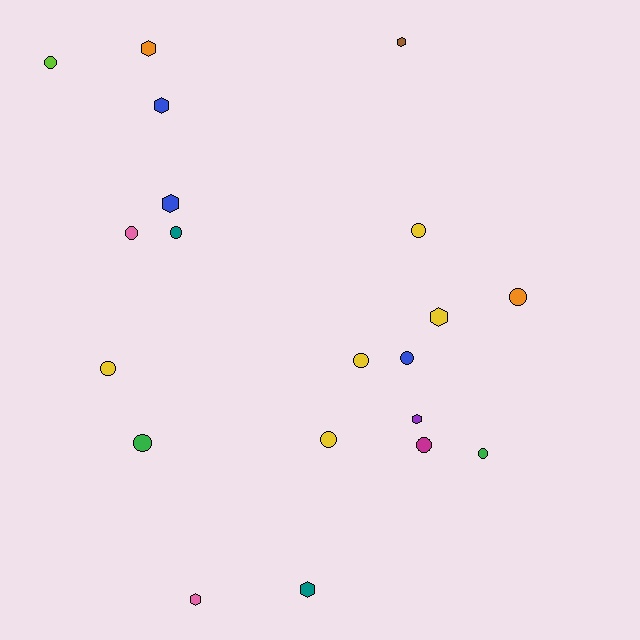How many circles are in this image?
There are 12 circles.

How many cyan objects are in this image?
There are no cyan objects.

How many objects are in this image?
There are 20 objects.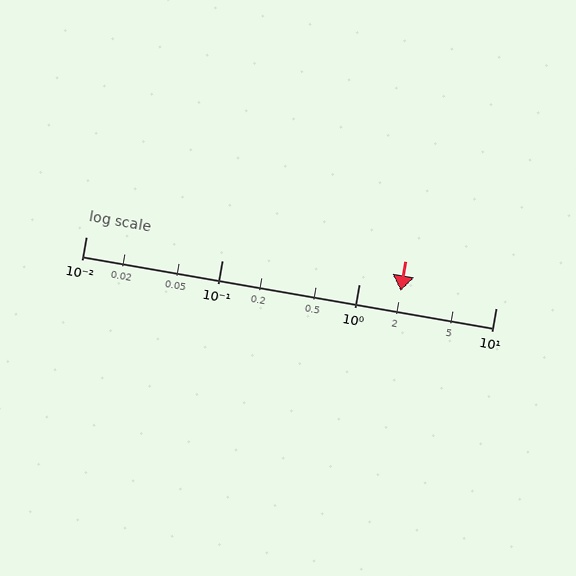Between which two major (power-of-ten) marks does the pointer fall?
The pointer is between 1 and 10.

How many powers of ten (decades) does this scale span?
The scale spans 3 decades, from 0.01 to 10.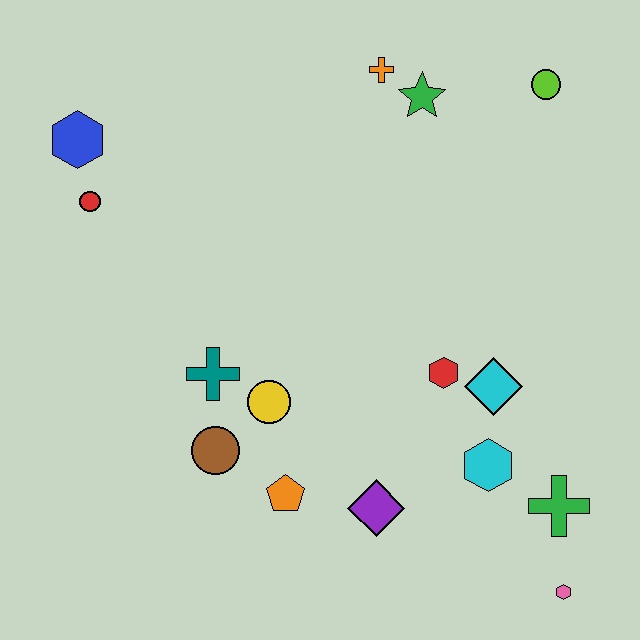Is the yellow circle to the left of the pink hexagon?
Yes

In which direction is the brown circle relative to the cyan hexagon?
The brown circle is to the left of the cyan hexagon.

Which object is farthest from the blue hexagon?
The pink hexagon is farthest from the blue hexagon.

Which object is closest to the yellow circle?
The teal cross is closest to the yellow circle.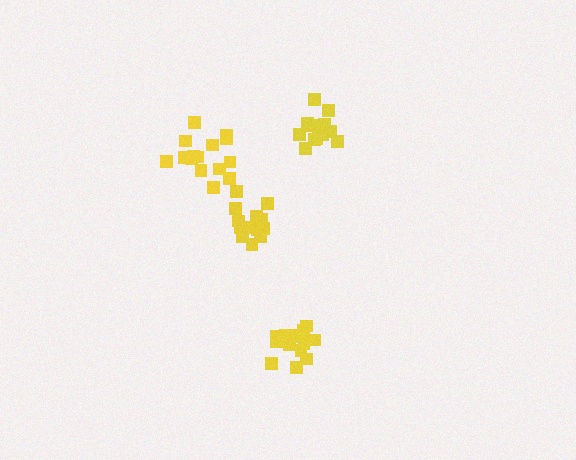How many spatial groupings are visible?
There are 4 spatial groupings.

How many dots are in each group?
Group 1: 15 dots, Group 2: 13 dots, Group 3: 14 dots, Group 4: 16 dots (58 total).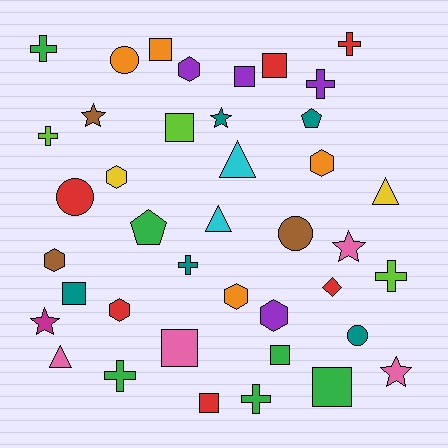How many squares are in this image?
There are 9 squares.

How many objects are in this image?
There are 40 objects.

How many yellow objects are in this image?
There are 2 yellow objects.